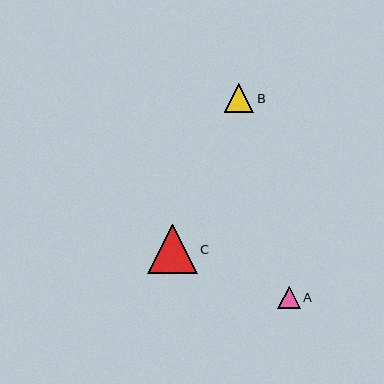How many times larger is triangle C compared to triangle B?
Triangle C is approximately 1.7 times the size of triangle B.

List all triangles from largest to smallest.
From largest to smallest: C, B, A.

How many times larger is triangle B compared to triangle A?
Triangle B is approximately 1.3 times the size of triangle A.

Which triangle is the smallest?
Triangle A is the smallest with a size of approximately 23 pixels.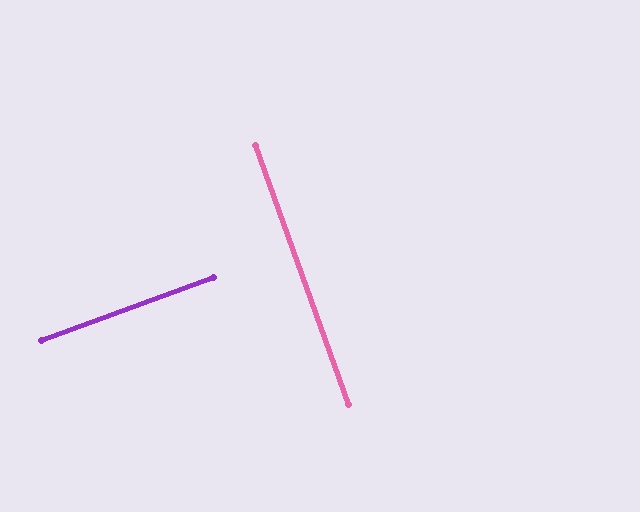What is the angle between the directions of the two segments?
Approximately 90 degrees.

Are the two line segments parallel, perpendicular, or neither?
Perpendicular — they meet at approximately 90°.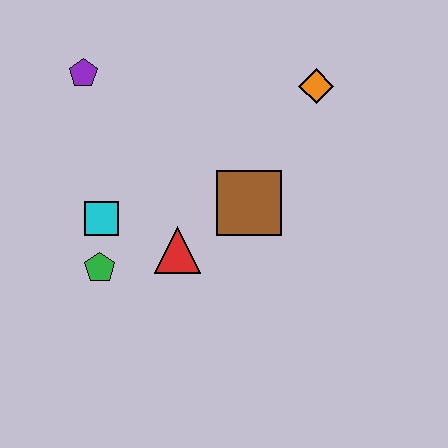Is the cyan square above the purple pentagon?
No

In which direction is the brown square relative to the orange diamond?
The brown square is below the orange diamond.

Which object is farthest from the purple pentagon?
The orange diamond is farthest from the purple pentagon.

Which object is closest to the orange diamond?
The brown square is closest to the orange diamond.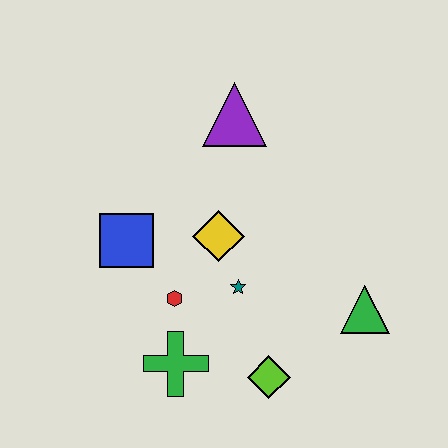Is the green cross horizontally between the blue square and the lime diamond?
Yes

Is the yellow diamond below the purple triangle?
Yes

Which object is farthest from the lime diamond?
The purple triangle is farthest from the lime diamond.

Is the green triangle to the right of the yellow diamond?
Yes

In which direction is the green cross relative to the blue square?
The green cross is below the blue square.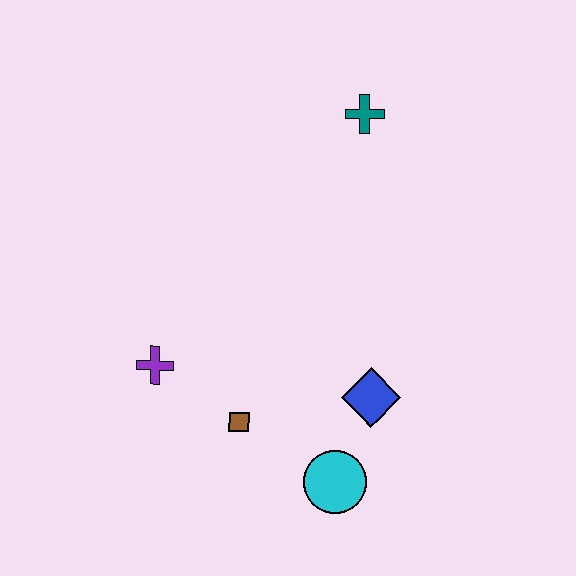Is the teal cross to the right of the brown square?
Yes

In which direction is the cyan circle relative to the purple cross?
The cyan circle is to the right of the purple cross.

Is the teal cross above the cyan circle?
Yes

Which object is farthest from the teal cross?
The cyan circle is farthest from the teal cross.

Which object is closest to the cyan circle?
The blue diamond is closest to the cyan circle.